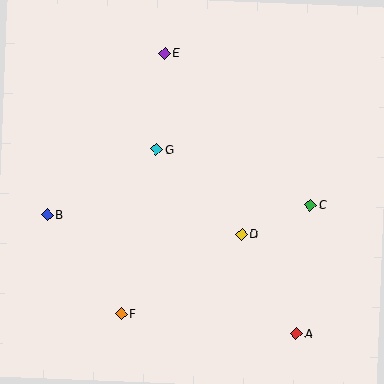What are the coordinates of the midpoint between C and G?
The midpoint between C and G is at (233, 177).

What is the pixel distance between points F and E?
The distance between F and E is 264 pixels.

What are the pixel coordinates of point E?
Point E is at (165, 53).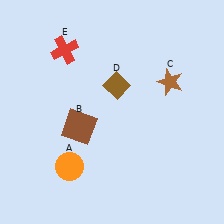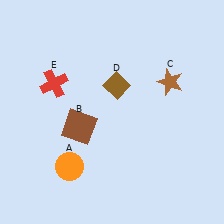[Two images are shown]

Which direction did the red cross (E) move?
The red cross (E) moved down.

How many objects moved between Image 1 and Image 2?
1 object moved between the two images.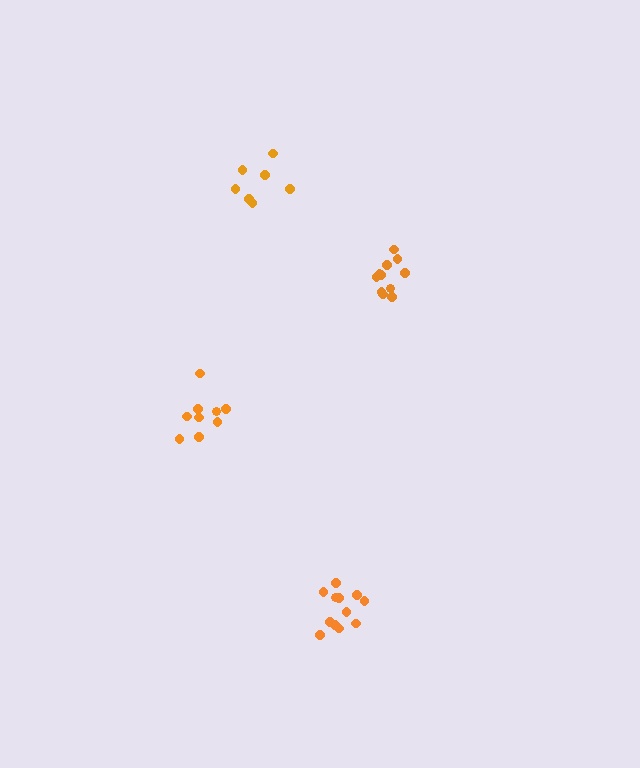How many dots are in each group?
Group 1: 12 dots, Group 2: 8 dots, Group 3: 12 dots, Group 4: 9 dots (41 total).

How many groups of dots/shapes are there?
There are 4 groups.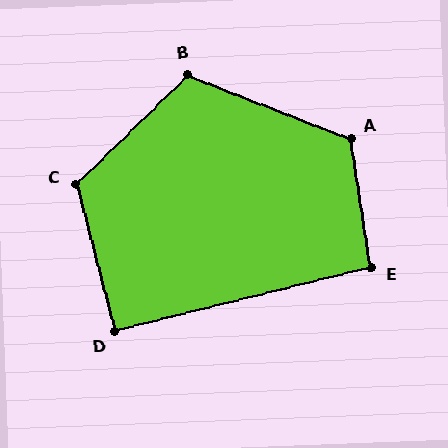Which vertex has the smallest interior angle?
D, at approximately 91 degrees.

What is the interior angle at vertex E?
Approximately 95 degrees (obtuse).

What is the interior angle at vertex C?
Approximately 120 degrees (obtuse).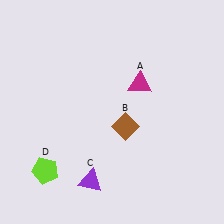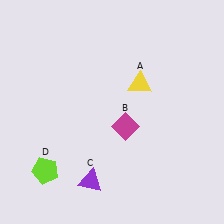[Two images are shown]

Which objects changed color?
A changed from magenta to yellow. B changed from brown to magenta.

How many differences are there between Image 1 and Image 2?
There are 2 differences between the two images.